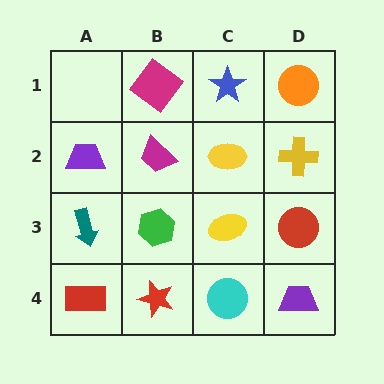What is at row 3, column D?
A red circle.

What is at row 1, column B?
A magenta diamond.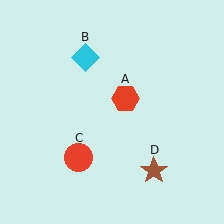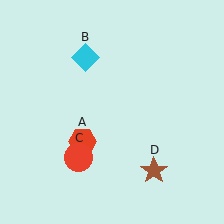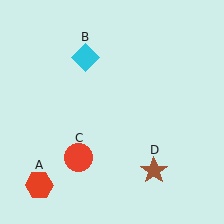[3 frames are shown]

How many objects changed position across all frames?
1 object changed position: red hexagon (object A).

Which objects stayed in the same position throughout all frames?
Cyan diamond (object B) and red circle (object C) and brown star (object D) remained stationary.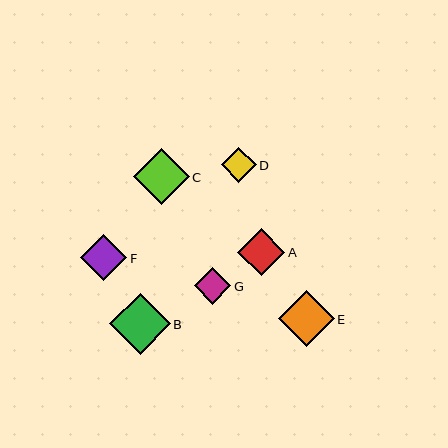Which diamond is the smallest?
Diamond D is the smallest with a size of approximately 35 pixels.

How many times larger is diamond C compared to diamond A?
Diamond C is approximately 1.2 times the size of diamond A.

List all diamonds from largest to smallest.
From largest to smallest: B, E, C, A, F, G, D.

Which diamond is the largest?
Diamond B is the largest with a size of approximately 61 pixels.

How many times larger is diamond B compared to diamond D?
Diamond B is approximately 1.7 times the size of diamond D.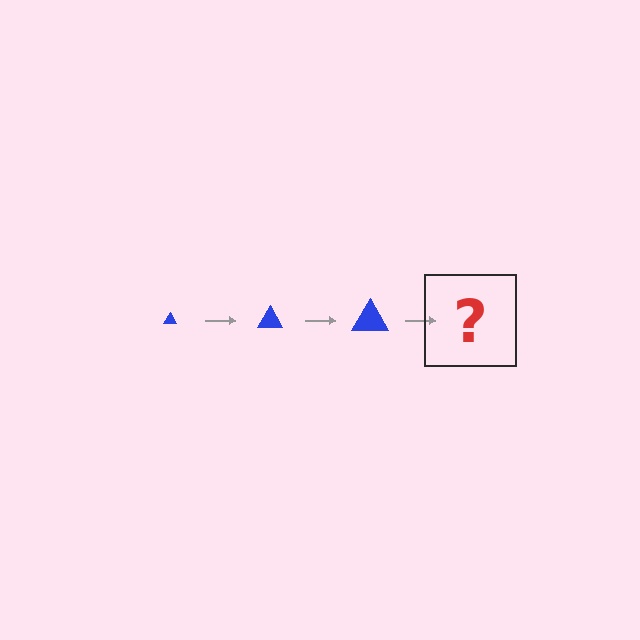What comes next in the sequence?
The next element should be a blue triangle, larger than the previous one.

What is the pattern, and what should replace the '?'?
The pattern is that the triangle gets progressively larger each step. The '?' should be a blue triangle, larger than the previous one.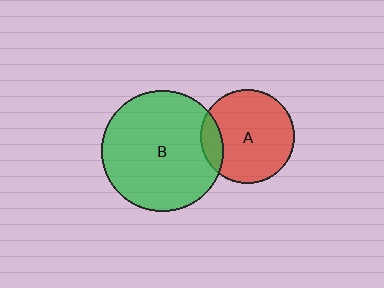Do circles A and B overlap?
Yes.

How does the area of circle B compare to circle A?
Approximately 1.7 times.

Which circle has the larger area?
Circle B (green).